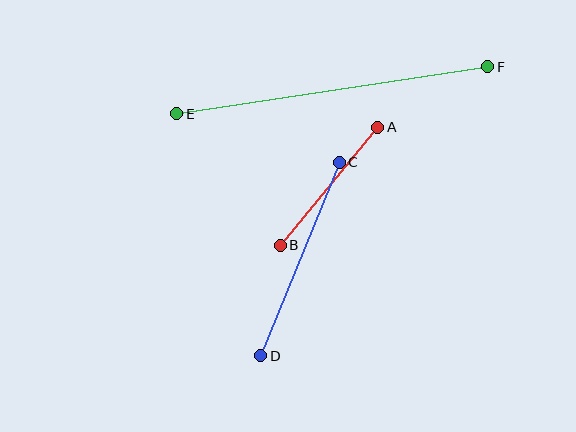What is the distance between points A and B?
The distance is approximately 153 pixels.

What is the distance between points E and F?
The distance is approximately 314 pixels.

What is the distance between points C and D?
The distance is approximately 209 pixels.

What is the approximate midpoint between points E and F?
The midpoint is at approximately (332, 90) pixels.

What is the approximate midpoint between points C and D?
The midpoint is at approximately (300, 259) pixels.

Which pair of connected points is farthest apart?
Points E and F are farthest apart.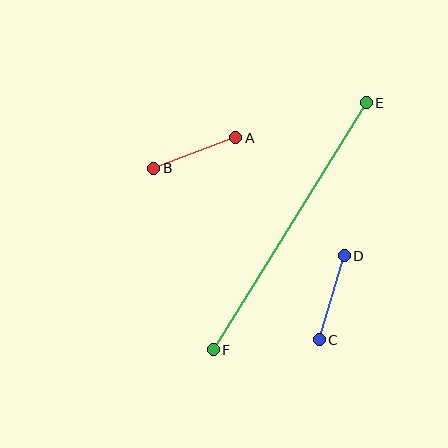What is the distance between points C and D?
The distance is approximately 88 pixels.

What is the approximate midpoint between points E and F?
The midpoint is at approximately (290, 226) pixels.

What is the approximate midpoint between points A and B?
The midpoint is at approximately (195, 153) pixels.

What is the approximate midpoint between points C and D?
The midpoint is at approximately (332, 298) pixels.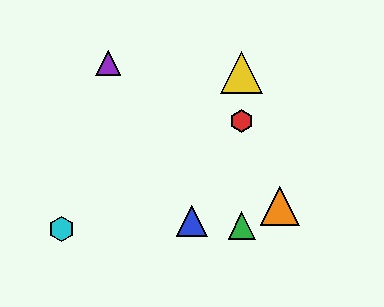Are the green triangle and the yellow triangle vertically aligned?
Yes, both are at x≈242.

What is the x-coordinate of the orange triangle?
The orange triangle is at x≈280.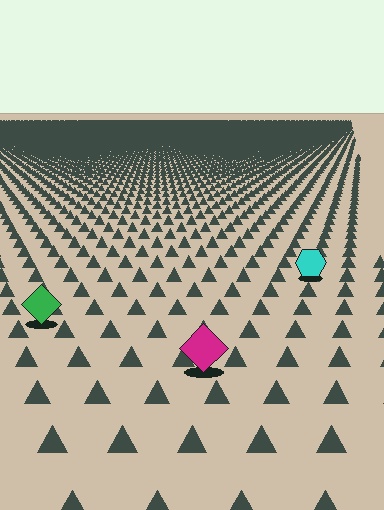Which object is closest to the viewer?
The magenta diamond is closest. The texture marks near it are larger and more spread out.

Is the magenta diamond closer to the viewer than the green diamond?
Yes. The magenta diamond is closer — you can tell from the texture gradient: the ground texture is coarser near it.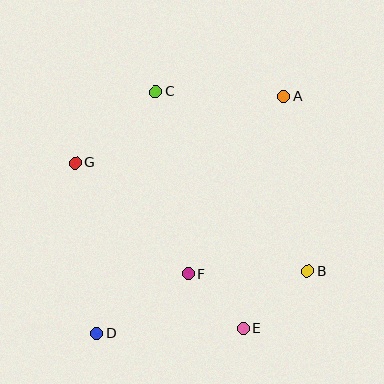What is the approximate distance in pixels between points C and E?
The distance between C and E is approximately 253 pixels.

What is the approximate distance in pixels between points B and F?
The distance between B and F is approximately 120 pixels.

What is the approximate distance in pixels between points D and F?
The distance between D and F is approximately 109 pixels.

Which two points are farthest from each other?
Points A and D are farthest from each other.